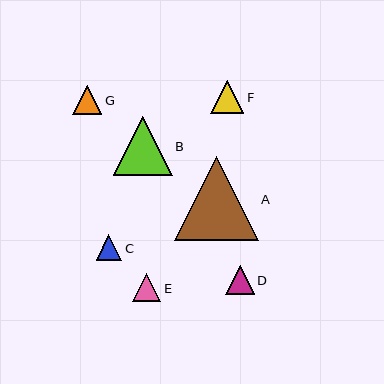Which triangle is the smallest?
Triangle C is the smallest with a size of approximately 25 pixels.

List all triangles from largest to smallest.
From largest to smallest: A, B, F, G, D, E, C.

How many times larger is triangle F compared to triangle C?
Triangle F is approximately 1.3 times the size of triangle C.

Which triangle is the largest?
Triangle A is the largest with a size of approximately 84 pixels.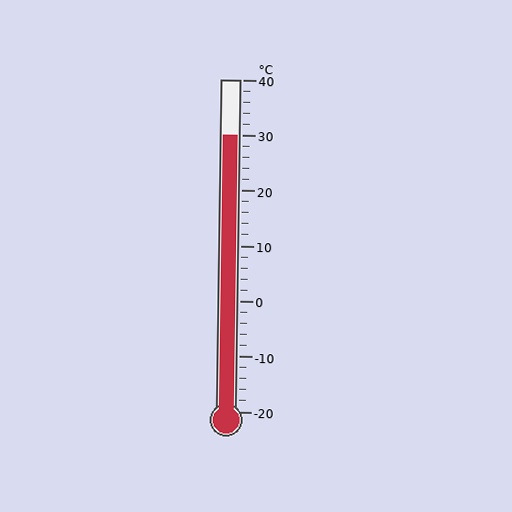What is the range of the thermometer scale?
The thermometer scale ranges from -20°C to 40°C.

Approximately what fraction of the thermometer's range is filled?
The thermometer is filled to approximately 85% of its range.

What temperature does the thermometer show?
The thermometer shows approximately 30°C.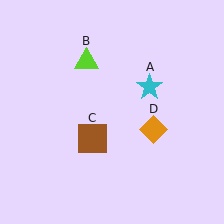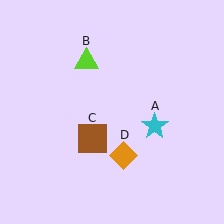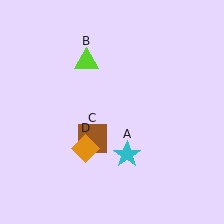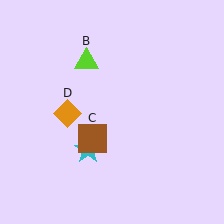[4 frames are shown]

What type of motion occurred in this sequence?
The cyan star (object A), orange diamond (object D) rotated clockwise around the center of the scene.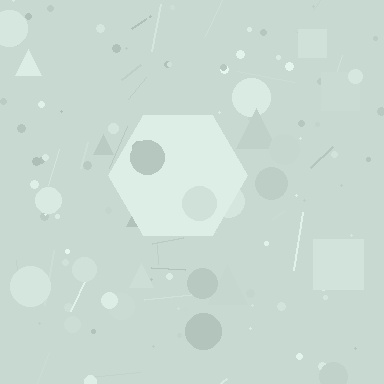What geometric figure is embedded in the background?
A hexagon is embedded in the background.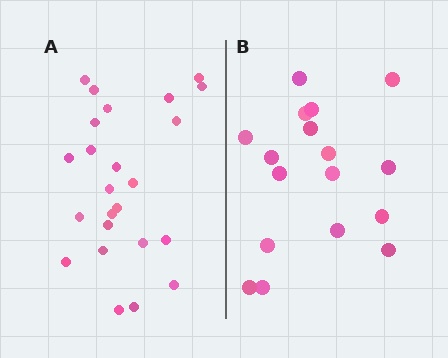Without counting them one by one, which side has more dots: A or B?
Region A (the left region) has more dots.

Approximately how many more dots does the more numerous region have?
Region A has roughly 8 or so more dots than region B.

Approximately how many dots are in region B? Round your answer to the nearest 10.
About 20 dots. (The exact count is 17, which rounds to 20.)